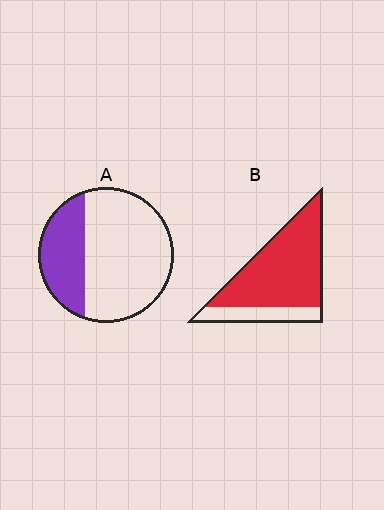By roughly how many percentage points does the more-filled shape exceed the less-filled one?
By roughly 45 percentage points (B over A).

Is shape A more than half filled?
No.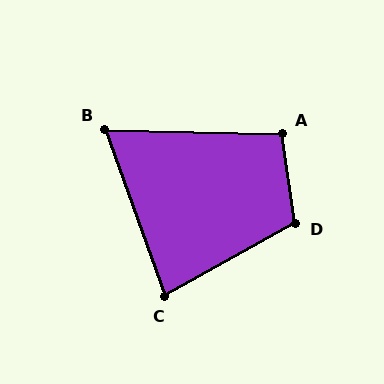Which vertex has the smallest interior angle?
B, at approximately 69 degrees.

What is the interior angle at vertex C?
Approximately 81 degrees (acute).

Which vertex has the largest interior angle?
D, at approximately 111 degrees.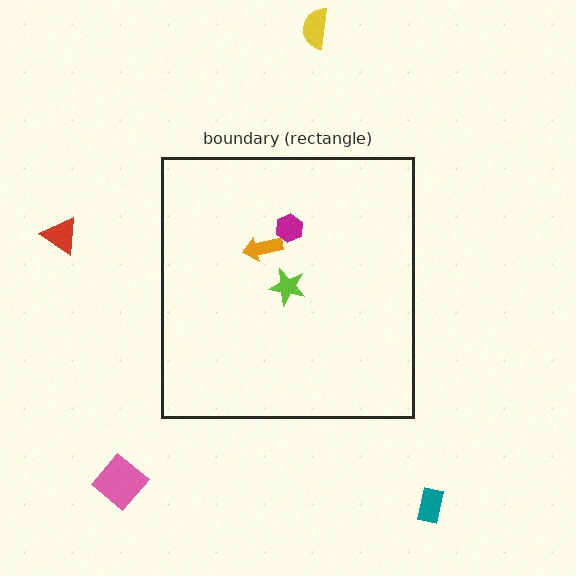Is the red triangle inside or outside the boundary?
Outside.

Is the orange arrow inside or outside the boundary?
Inside.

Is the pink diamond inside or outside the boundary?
Outside.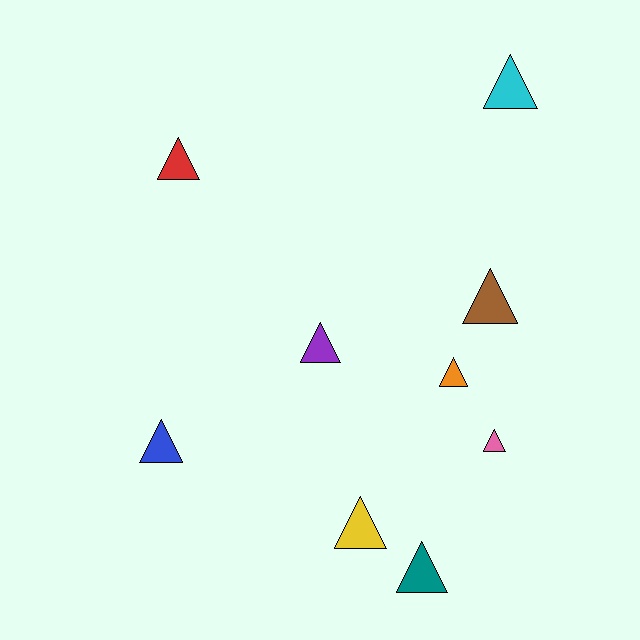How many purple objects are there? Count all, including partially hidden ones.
There is 1 purple object.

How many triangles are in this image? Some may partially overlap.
There are 9 triangles.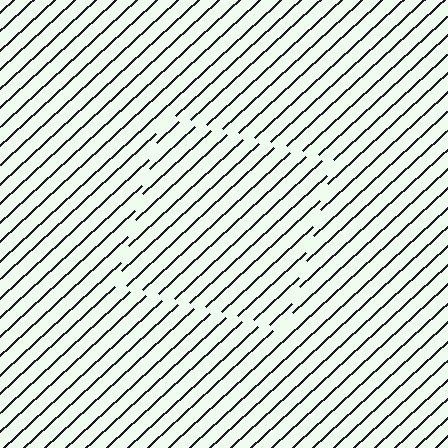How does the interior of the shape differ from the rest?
The interior of the shape contains the same grating, shifted by half a period — the contour is defined by the phase discontinuity where line-ends from the inner and outer gratings abut.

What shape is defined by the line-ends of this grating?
An illusory square. The interior of the shape contains the same grating, shifted by half a period — the contour is defined by the phase discontinuity where line-ends from the inner and outer gratings abut.